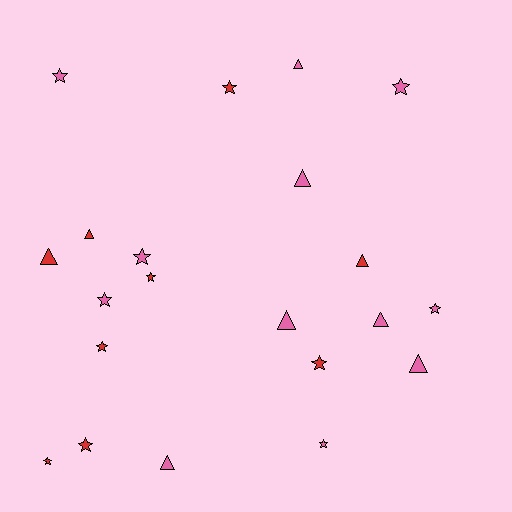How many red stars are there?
There are 6 red stars.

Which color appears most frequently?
Pink, with 12 objects.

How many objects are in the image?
There are 21 objects.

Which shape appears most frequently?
Star, with 12 objects.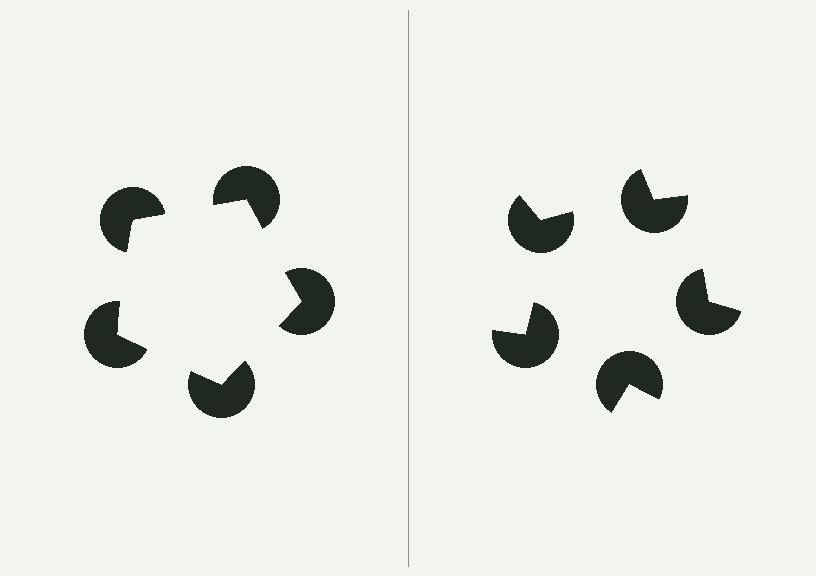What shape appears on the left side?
An illusory pentagon.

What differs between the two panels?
The pac-man discs are positioned identically on both sides; only the wedge orientations differ. On the left they align to a pentagon; on the right they are misaligned.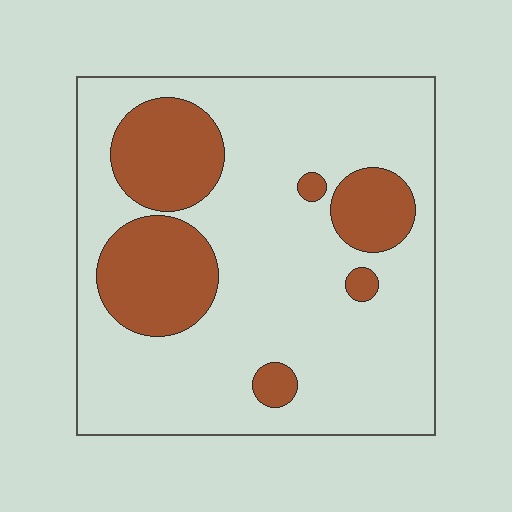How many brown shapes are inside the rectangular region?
6.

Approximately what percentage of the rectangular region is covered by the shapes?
Approximately 25%.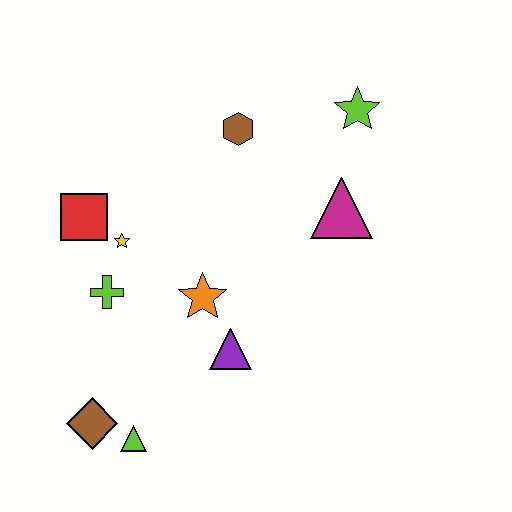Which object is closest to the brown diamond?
The lime triangle is closest to the brown diamond.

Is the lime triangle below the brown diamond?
Yes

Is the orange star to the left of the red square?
No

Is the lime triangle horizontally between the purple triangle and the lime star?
No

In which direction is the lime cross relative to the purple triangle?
The lime cross is to the left of the purple triangle.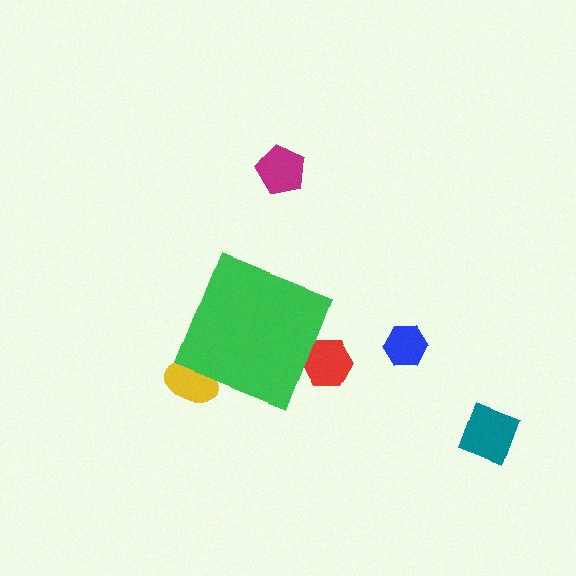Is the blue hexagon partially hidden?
No, the blue hexagon is fully visible.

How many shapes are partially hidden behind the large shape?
2 shapes are partially hidden.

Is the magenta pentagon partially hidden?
No, the magenta pentagon is fully visible.